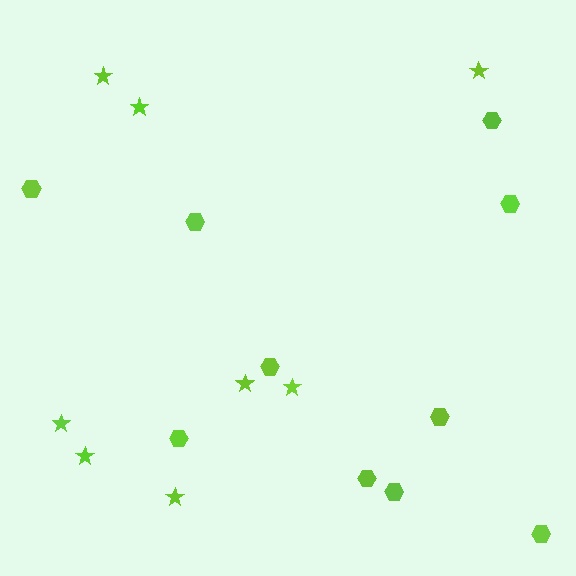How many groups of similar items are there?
There are 2 groups: one group of hexagons (10) and one group of stars (8).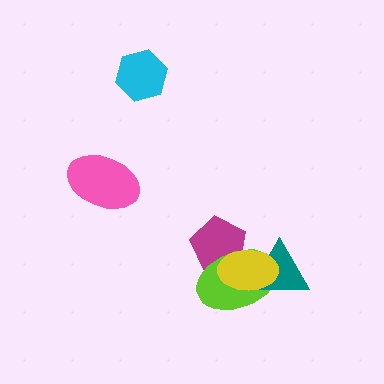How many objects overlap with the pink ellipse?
0 objects overlap with the pink ellipse.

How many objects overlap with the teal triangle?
2 objects overlap with the teal triangle.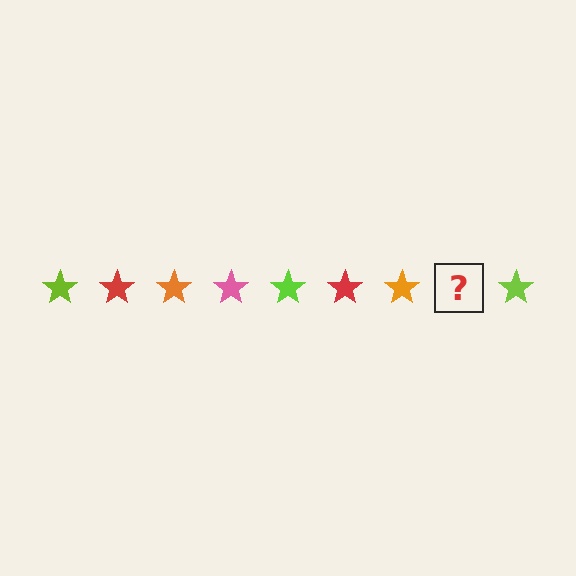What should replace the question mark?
The question mark should be replaced with a pink star.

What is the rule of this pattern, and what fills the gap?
The rule is that the pattern cycles through lime, red, orange, pink stars. The gap should be filled with a pink star.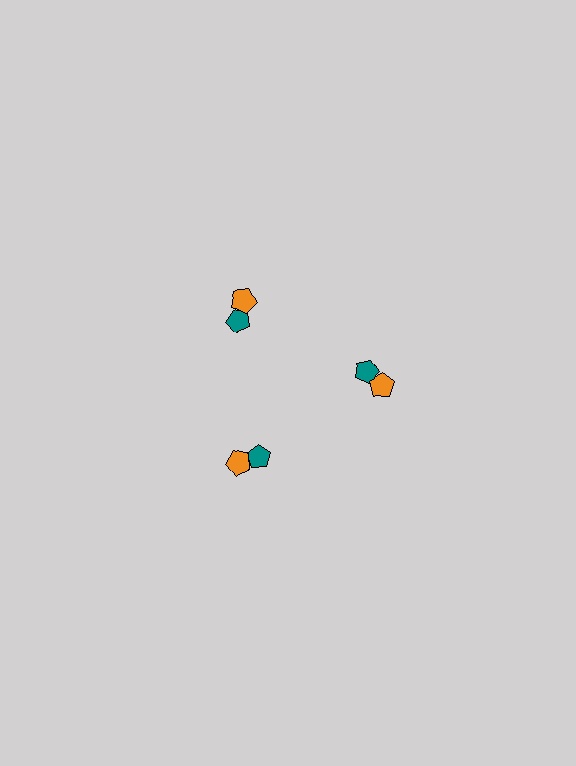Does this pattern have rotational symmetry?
Yes, this pattern has 3-fold rotational symmetry. It looks the same after rotating 120 degrees around the center.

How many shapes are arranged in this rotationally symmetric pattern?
There are 6 shapes, arranged in 3 groups of 2.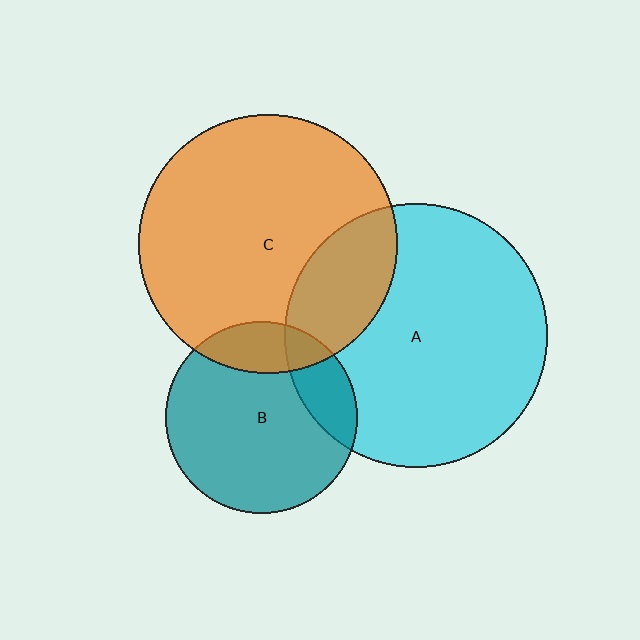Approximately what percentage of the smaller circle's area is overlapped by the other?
Approximately 20%.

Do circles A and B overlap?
Yes.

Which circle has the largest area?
Circle A (cyan).